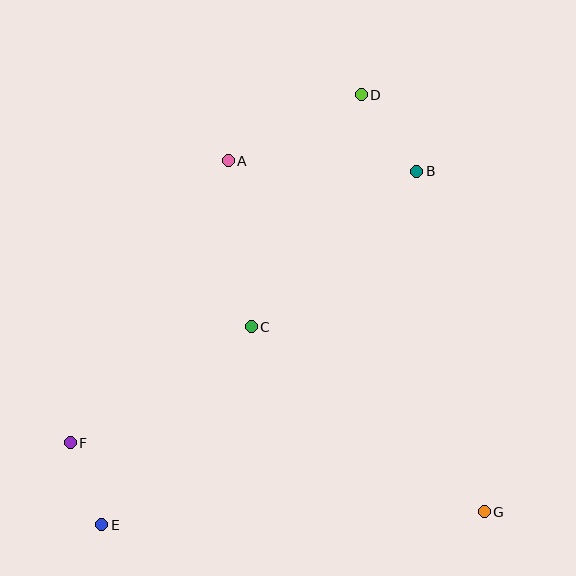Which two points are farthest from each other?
Points D and E are farthest from each other.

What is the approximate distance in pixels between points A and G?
The distance between A and G is approximately 434 pixels.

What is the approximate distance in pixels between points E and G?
The distance between E and G is approximately 383 pixels.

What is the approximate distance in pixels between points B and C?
The distance between B and C is approximately 227 pixels.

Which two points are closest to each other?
Points E and F are closest to each other.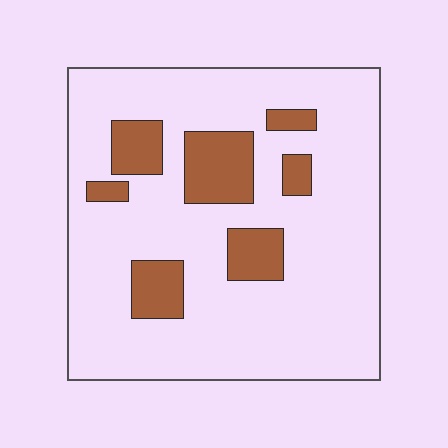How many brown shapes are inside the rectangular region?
7.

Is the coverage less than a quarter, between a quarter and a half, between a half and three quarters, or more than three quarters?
Less than a quarter.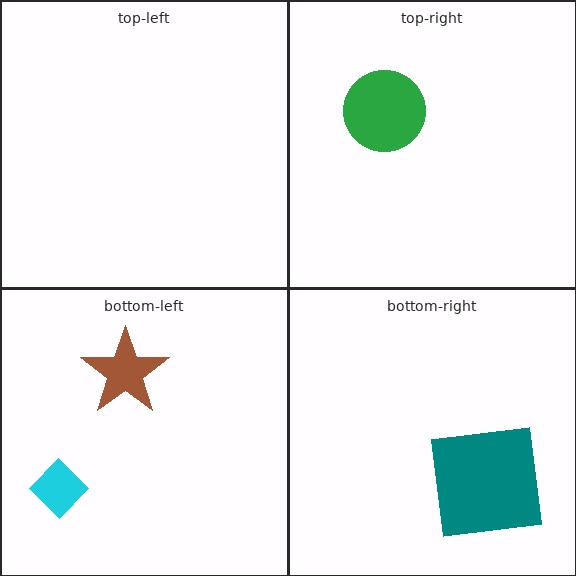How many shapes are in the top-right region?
1.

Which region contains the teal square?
The bottom-right region.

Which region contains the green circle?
The top-right region.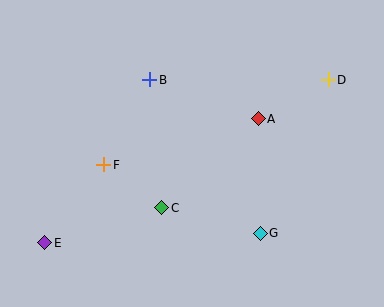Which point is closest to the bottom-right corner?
Point G is closest to the bottom-right corner.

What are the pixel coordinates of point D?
Point D is at (328, 80).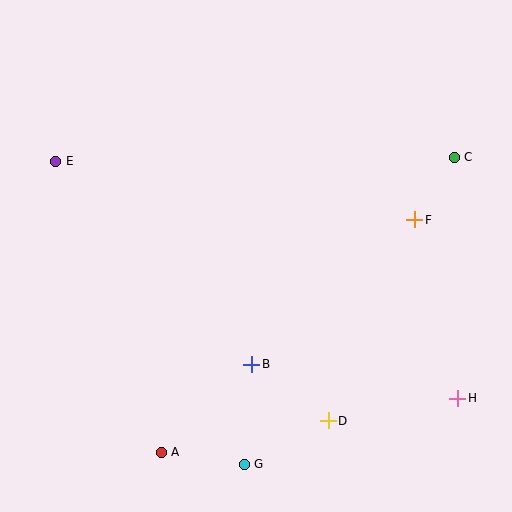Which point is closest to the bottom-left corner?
Point A is closest to the bottom-left corner.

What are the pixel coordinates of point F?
Point F is at (415, 220).